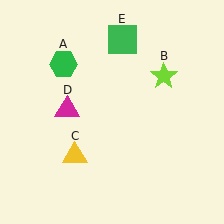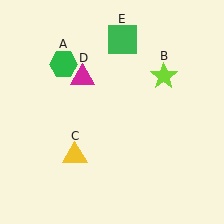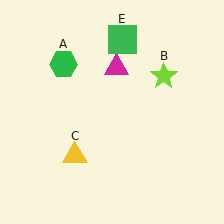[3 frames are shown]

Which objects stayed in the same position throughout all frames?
Green hexagon (object A) and lime star (object B) and yellow triangle (object C) and green square (object E) remained stationary.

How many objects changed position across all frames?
1 object changed position: magenta triangle (object D).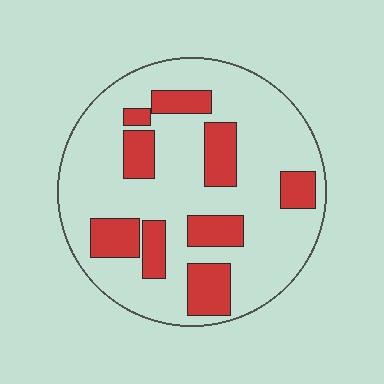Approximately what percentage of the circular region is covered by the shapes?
Approximately 25%.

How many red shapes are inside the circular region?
9.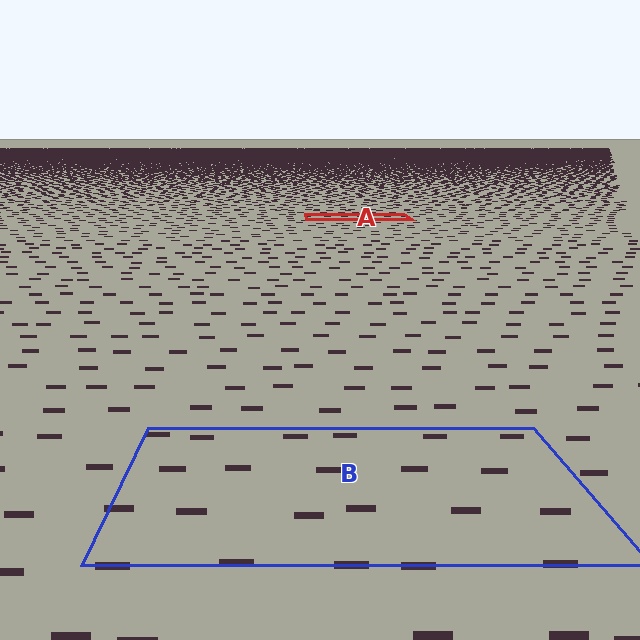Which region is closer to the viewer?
Region B is closer. The texture elements there are larger and more spread out.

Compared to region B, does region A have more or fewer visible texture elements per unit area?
Region A has more texture elements per unit area — they are packed more densely because it is farther away.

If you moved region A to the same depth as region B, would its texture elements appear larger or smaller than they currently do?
They would appear larger. At a closer depth, the same texture elements are projected at a bigger on-screen size.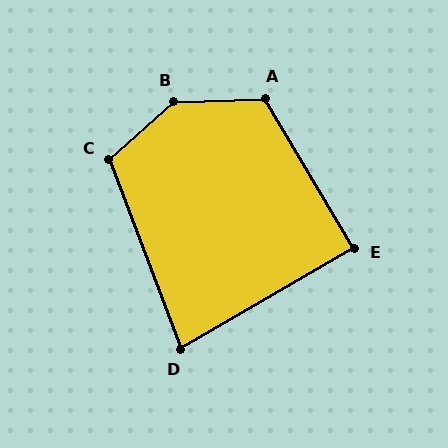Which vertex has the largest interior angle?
B, at approximately 140 degrees.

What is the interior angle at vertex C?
Approximately 111 degrees (obtuse).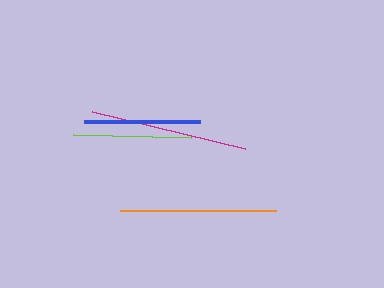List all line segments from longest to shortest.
From longest to shortest: magenta, orange, lime, blue.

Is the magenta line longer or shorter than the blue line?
The magenta line is longer than the blue line.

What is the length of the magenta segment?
The magenta segment is approximately 157 pixels long.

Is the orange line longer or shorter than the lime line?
The orange line is longer than the lime line.